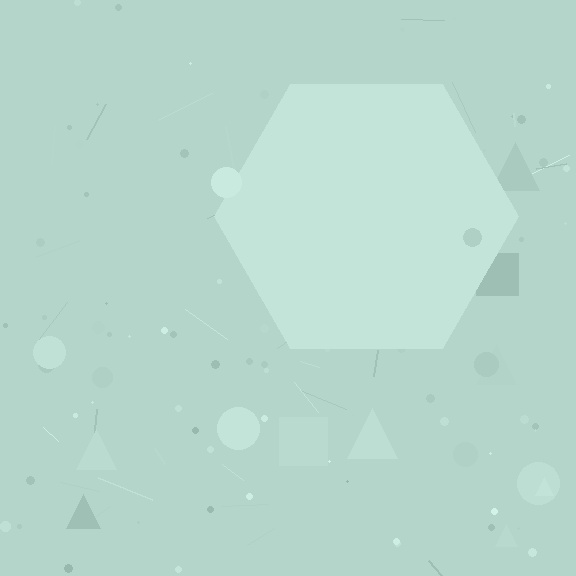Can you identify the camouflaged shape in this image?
The camouflaged shape is a hexagon.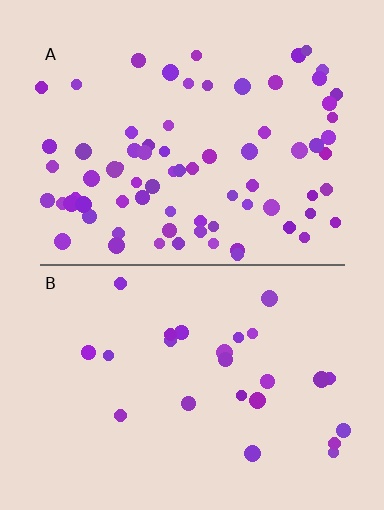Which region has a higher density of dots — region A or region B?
A (the top).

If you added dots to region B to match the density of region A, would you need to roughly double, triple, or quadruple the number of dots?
Approximately triple.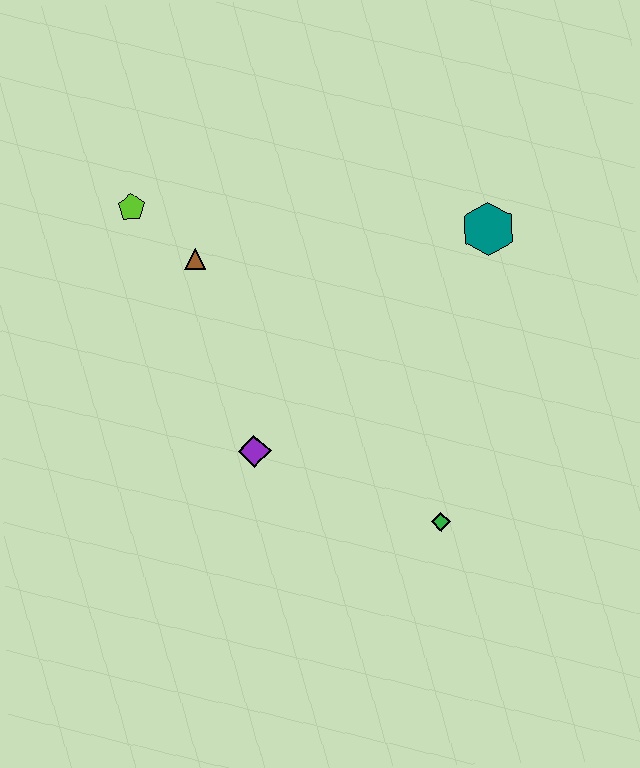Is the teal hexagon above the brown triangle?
Yes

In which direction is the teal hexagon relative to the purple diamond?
The teal hexagon is to the right of the purple diamond.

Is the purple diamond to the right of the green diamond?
No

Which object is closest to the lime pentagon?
The brown triangle is closest to the lime pentagon.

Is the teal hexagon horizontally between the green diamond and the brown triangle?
No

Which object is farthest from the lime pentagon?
The green diamond is farthest from the lime pentagon.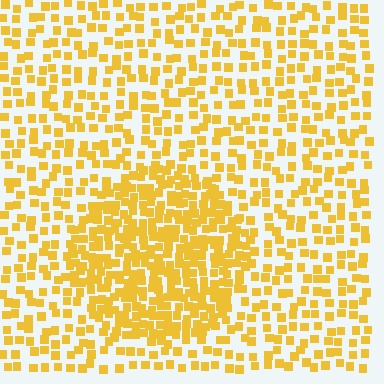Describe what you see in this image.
The image contains small yellow elements arranged at two different densities. A circle-shaped region is visible where the elements are more densely packed than the surrounding area.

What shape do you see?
I see a circle.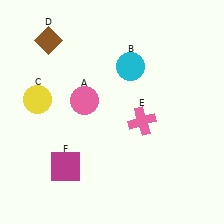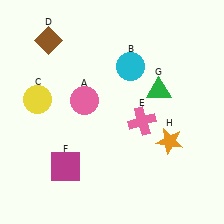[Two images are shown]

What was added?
A green triangle (G), an orange star (H) were added in Image 2.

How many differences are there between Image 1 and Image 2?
There are 2 differences between the two images.